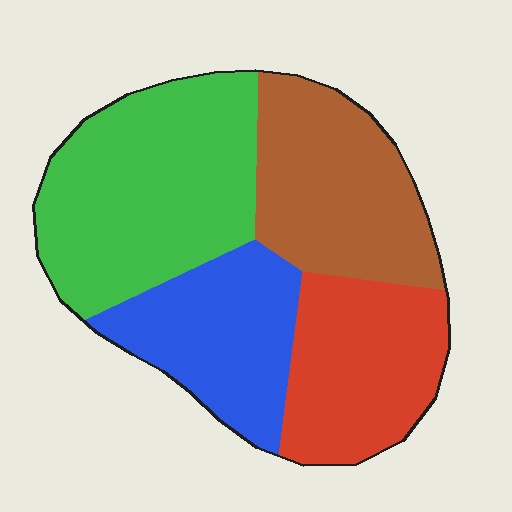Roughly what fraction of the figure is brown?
Brown covers around 25% of the figure.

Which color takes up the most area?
Green, at roughly 35%.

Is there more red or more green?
Green.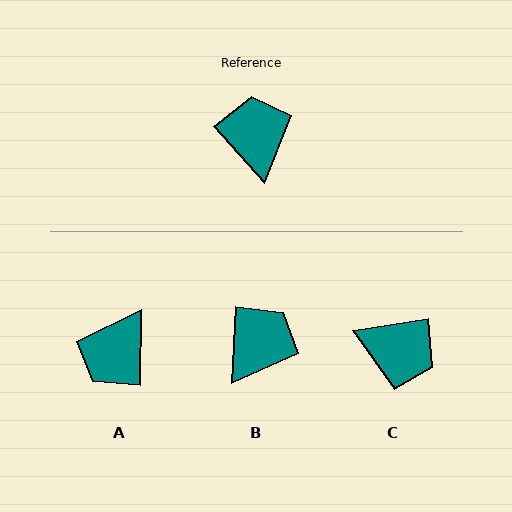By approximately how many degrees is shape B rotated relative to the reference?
Approximately 45 degrees clockwise.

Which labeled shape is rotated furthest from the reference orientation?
A, about 138 degrees away.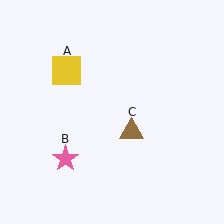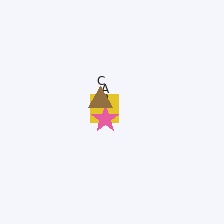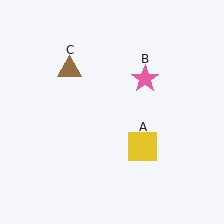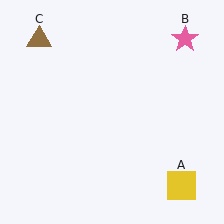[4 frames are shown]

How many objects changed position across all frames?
3 objects changed position: yellow square (object A), pink star (object B), brown triangle (object C).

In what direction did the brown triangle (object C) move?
The brown triangle (object C) moved up and to the left.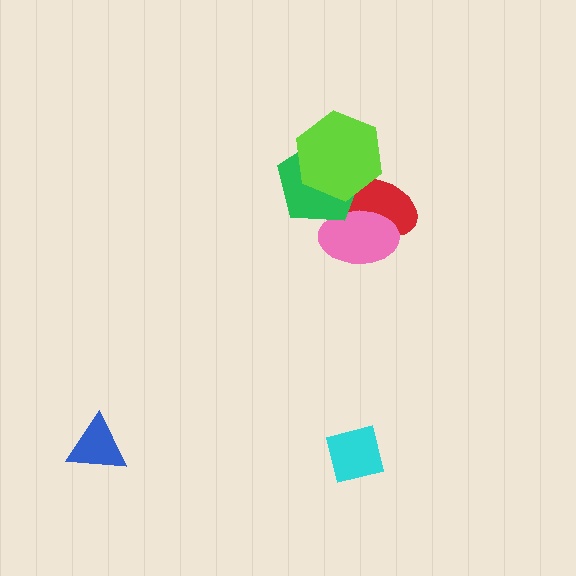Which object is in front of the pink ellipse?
The green pentagon is in front of the pink ellipse.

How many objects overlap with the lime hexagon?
2 objects overlap with the lime hexagon.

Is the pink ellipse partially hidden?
Yes, it is partially covered by another shape.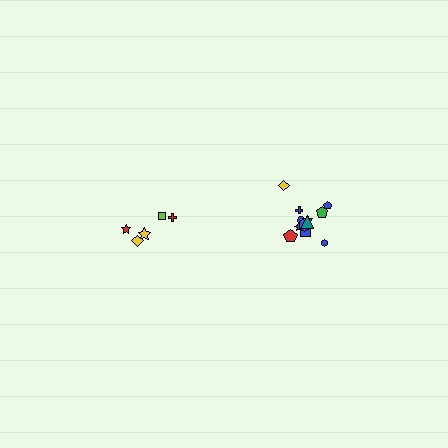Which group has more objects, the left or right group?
The right group.